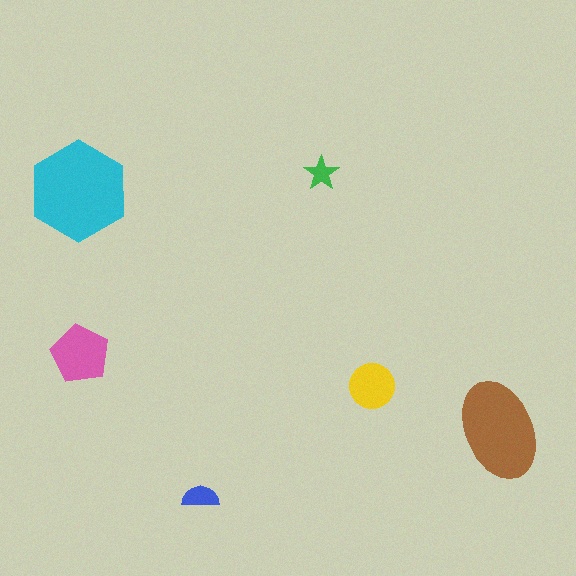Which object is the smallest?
The green star.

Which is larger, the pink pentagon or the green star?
The pink pentagon.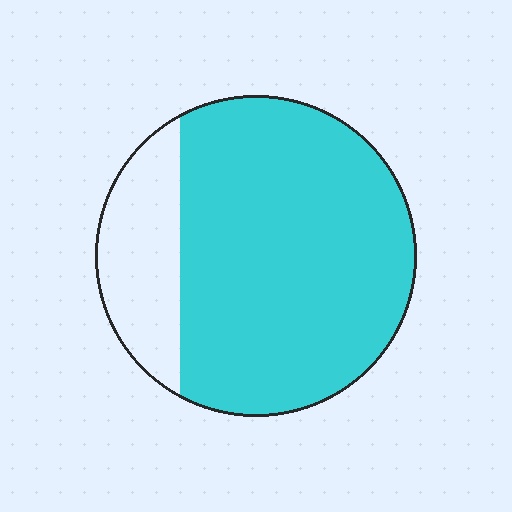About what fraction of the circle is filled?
About four fifths (4/5).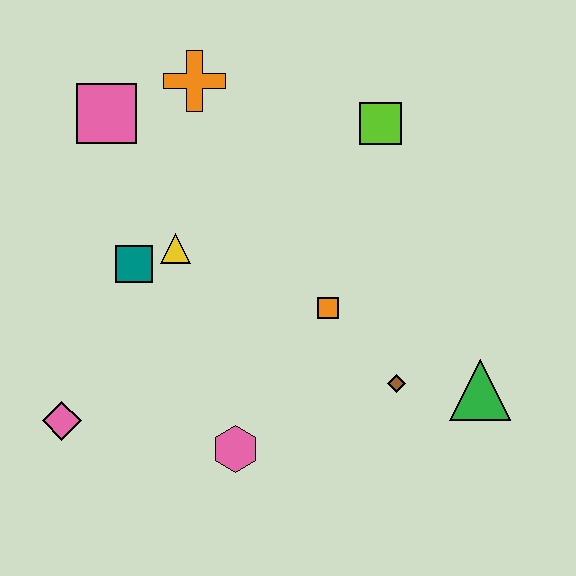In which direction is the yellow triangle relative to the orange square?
The yellow triangle is to the left of the orange square.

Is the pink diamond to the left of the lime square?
Yes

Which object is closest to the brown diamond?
The green triangle is closest to the brown diamond.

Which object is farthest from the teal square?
The green triangle is farthest from the teal square.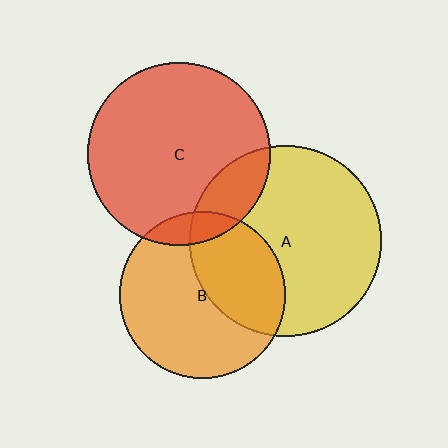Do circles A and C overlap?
Yes.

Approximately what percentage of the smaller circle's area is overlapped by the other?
Approximately 15%.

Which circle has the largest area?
Circle A (yellow).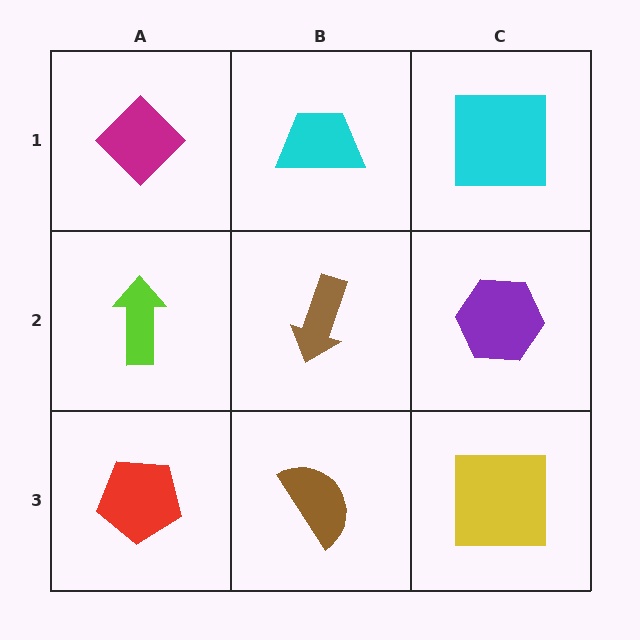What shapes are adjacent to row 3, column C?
A purple hexagon (row 2, column C), a brown semicircle (row 3, column B).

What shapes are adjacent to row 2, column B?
A cyan trapezoid (row 1, column B), a brown semicircle (row 3, column B), a lime arrow (row 2, column A), a purple hexagon (row 2, column C).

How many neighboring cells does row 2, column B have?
4.